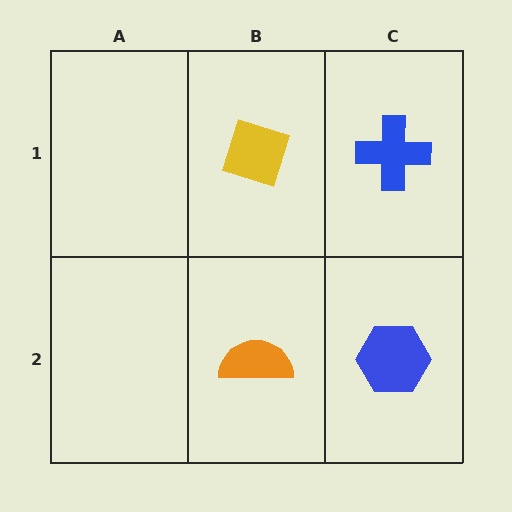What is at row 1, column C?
A blue cross.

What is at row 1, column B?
A yellow diamond.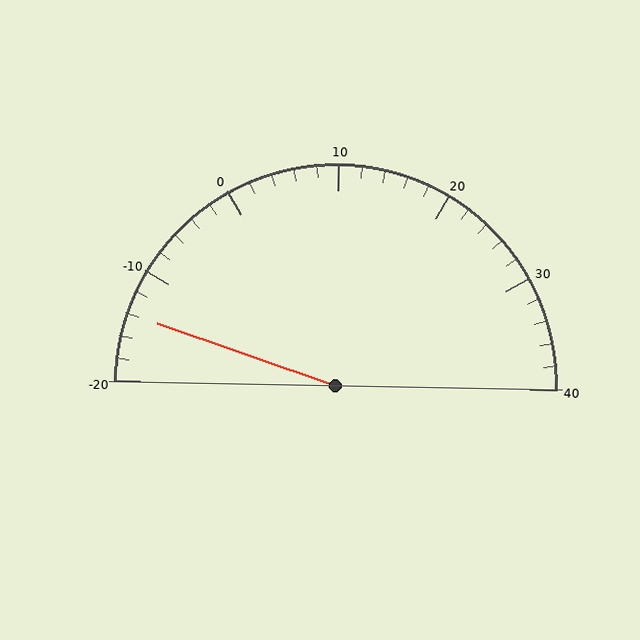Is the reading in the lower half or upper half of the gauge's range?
The reading is in the lower half of the range (-20 to 40).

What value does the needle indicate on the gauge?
The needle indicates approximately -14.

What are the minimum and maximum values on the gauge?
The gauge ranges from -20 to 40.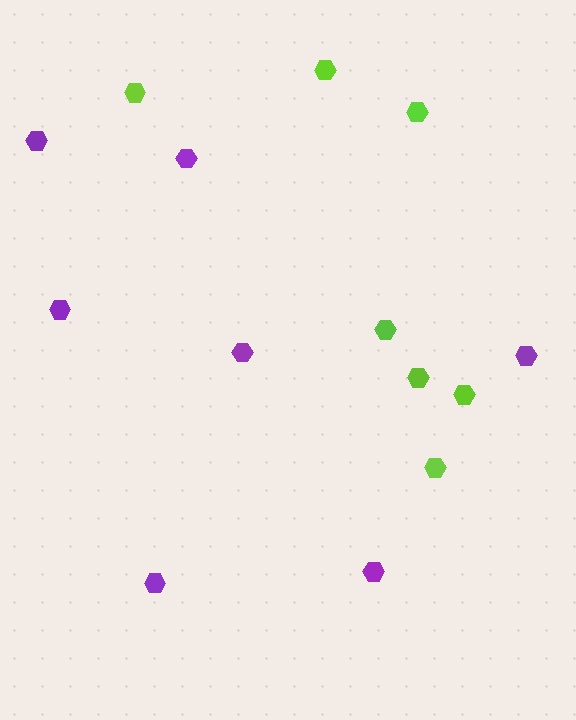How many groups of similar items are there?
There are 2 groups: one group of purple hexagons (7) and one group of lime hexagons (7).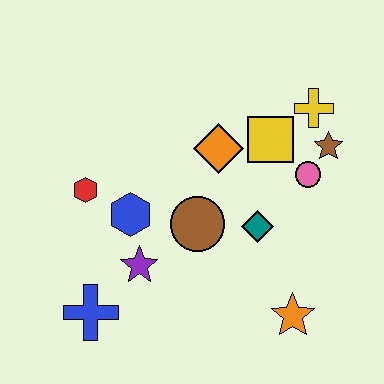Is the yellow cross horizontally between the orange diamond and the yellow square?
No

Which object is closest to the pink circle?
The brown star is closest to the pink circle.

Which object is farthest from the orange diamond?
The blue cross is farthest from the orange diamond.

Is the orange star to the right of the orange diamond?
Yes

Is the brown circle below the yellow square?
Yes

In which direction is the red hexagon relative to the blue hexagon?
The red hexagon is to the left of the blue hexagon.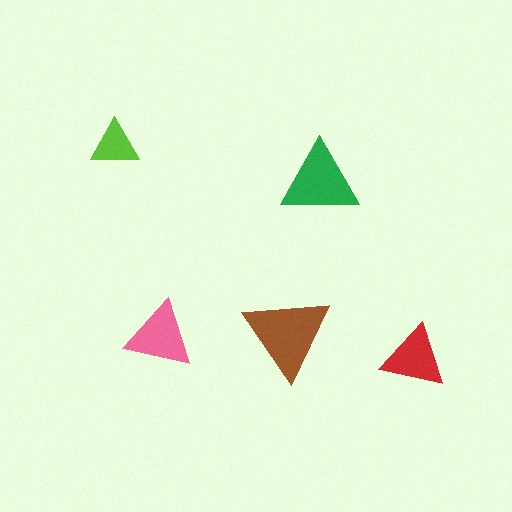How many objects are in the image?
There are 5 objects in the image.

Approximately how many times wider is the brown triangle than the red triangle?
About 1.5 times wider.